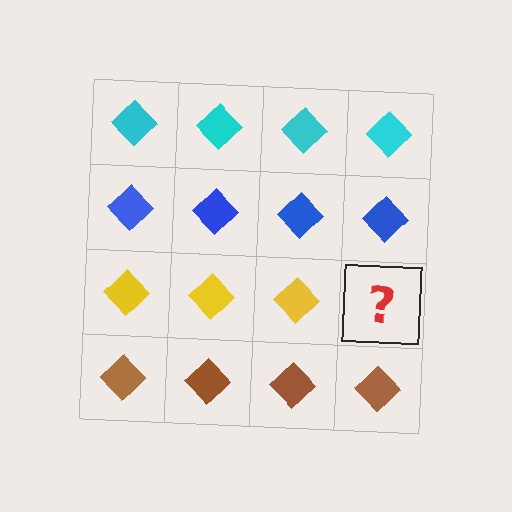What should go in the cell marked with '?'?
The missing cell should contain a yellow diamond.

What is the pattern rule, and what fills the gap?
The rule is that each row has a consistent color. The gap should be filled with a yellow diamond.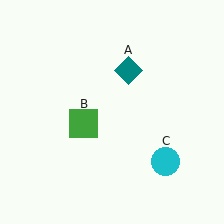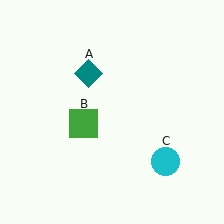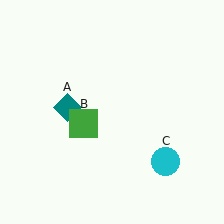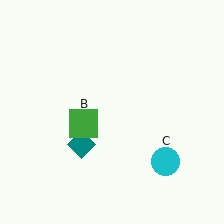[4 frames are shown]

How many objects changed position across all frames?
1 object changed position: teal diamond (object A).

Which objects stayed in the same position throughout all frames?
Green square (object B) and cyan circle (object C) remained stationary.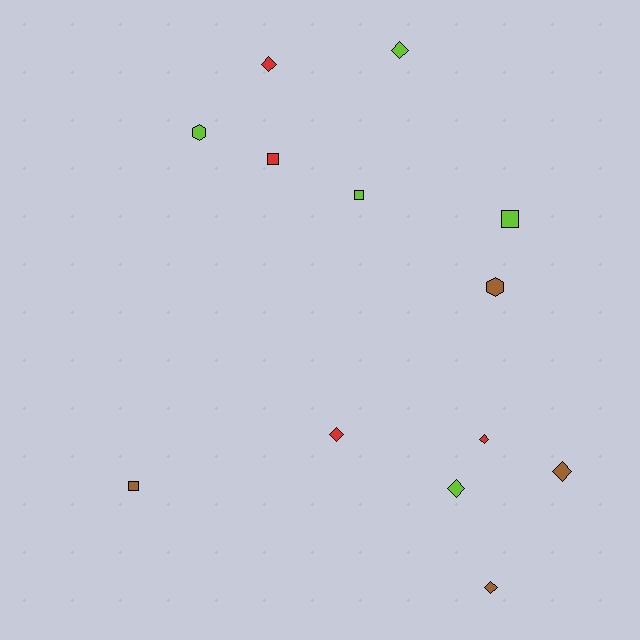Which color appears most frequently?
Lime, with 5 objects.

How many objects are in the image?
There are 13 objects.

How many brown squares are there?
There is 1 brown square.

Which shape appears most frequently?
Diamond, with 7 objects.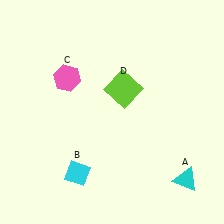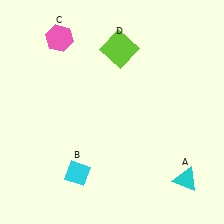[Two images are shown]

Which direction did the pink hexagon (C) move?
The pink hexagon (C) moved up.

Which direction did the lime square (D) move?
The lime square (D) moved up.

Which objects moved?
The objects that moved are: the pink hexagon (C), the lime square (D).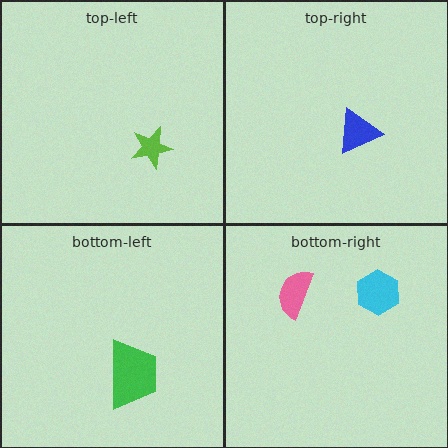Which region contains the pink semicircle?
The bottom-right region.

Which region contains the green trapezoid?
The bottom-left region.